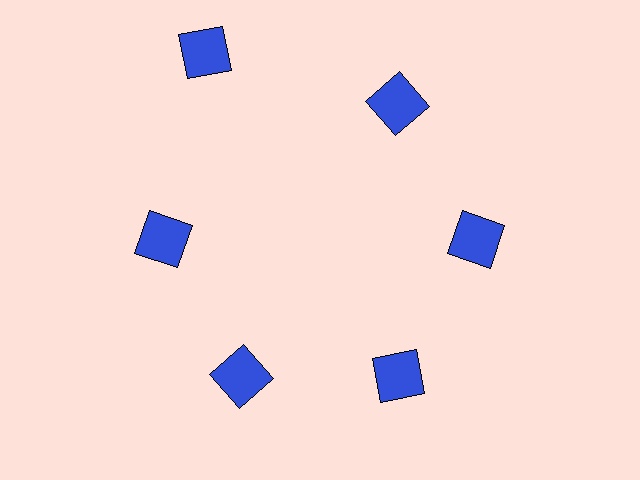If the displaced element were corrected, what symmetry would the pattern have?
It would have 6-fold rotational symmetry — the pattern would map onto itself every 60 degrees.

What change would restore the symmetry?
The symmetry would be restored by moving it inward, back onto the ring so that all 6 squares sit at equal angles and equal distance from the center.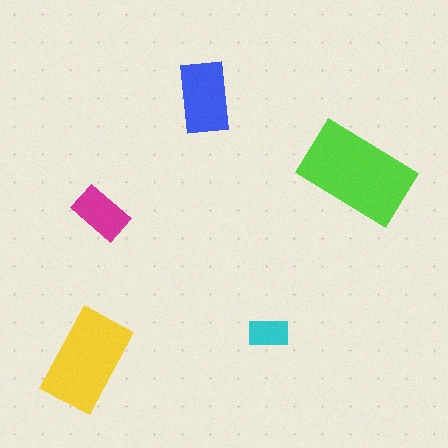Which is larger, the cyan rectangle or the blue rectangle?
The blue one.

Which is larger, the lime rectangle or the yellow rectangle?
The lime one.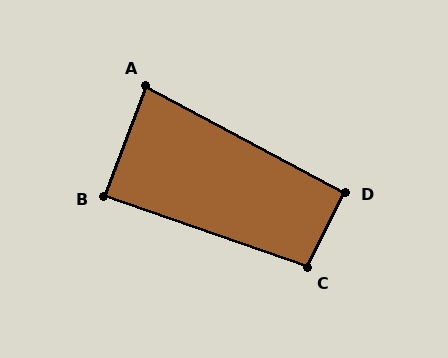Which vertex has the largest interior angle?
C, at approximately 97 degrees.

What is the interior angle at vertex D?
Approximately 92 degrees (approximately right).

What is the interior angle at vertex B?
Approximately 88 degrees (approximately right).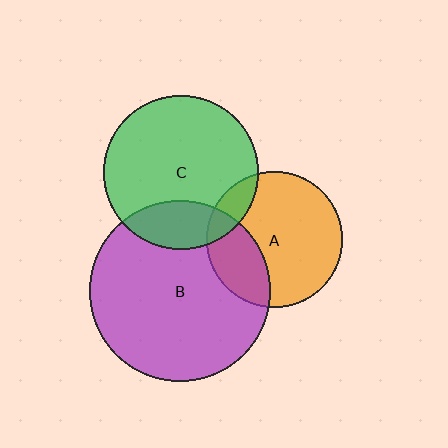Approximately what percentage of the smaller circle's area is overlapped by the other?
Approximately 30%.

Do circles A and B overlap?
Yes.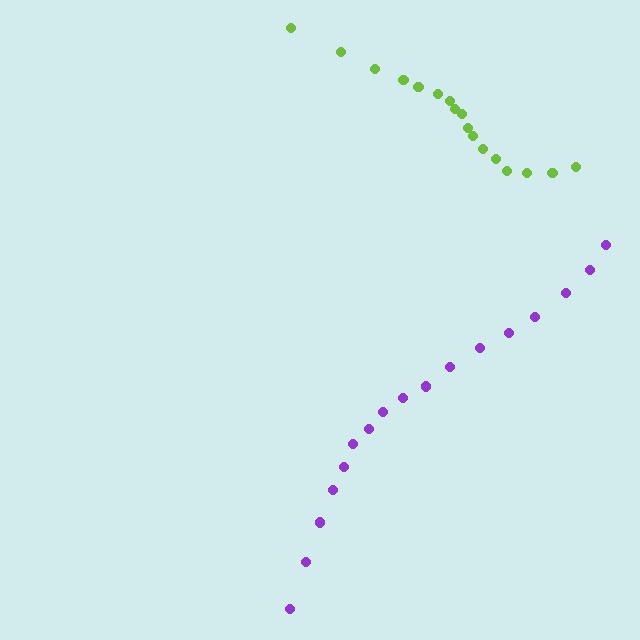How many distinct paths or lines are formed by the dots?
There are 2 distinct paths.